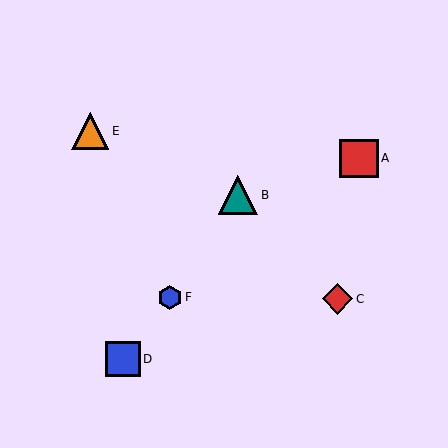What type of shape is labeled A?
Shape A is a red square.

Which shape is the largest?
The teal triangle (labeled B) is the largest.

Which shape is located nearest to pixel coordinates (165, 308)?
The blue hexagon (labeled F) at (170, 297) is nearest to that location.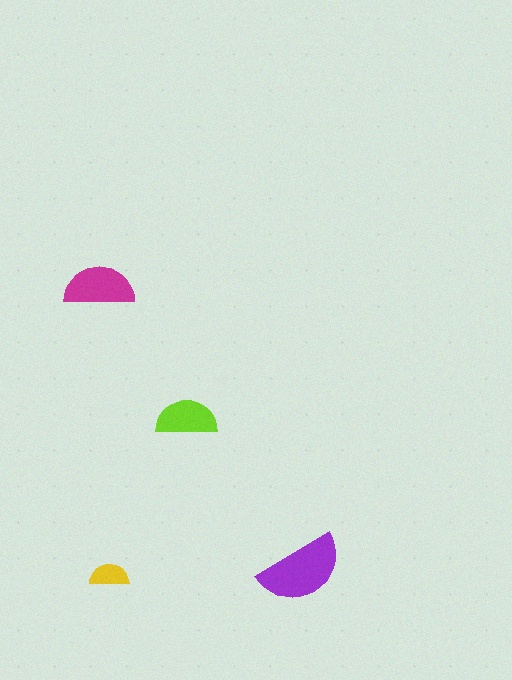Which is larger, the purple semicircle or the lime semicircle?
The purple one.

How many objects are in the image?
There are 4 objects in the image.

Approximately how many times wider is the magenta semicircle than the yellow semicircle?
About 2 times wider.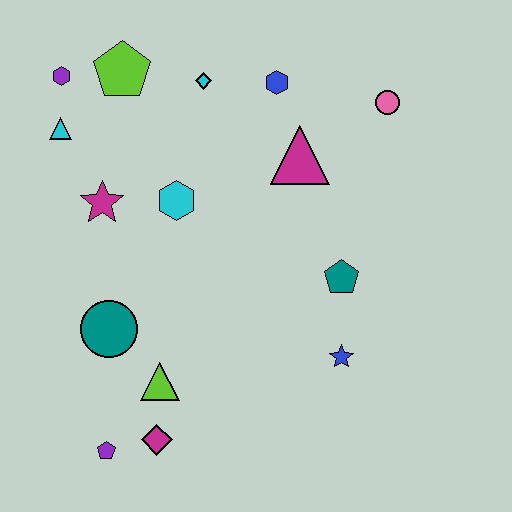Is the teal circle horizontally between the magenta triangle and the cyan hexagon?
No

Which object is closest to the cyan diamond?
The blue hexagon is closest to the cyan diamond.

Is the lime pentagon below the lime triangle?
No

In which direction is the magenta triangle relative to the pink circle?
The magenta triangle is to the left of the pink circle.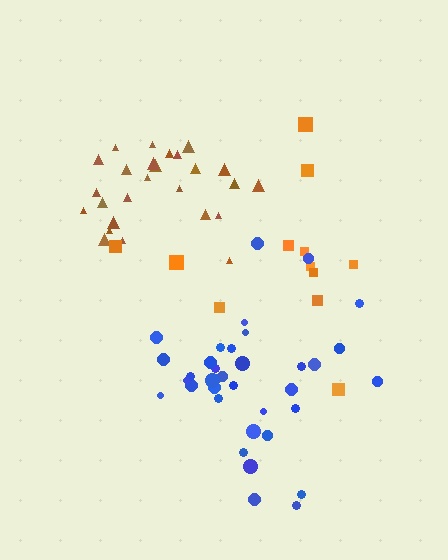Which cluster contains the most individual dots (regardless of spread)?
Blue (35).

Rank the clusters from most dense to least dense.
brown, blue, orange.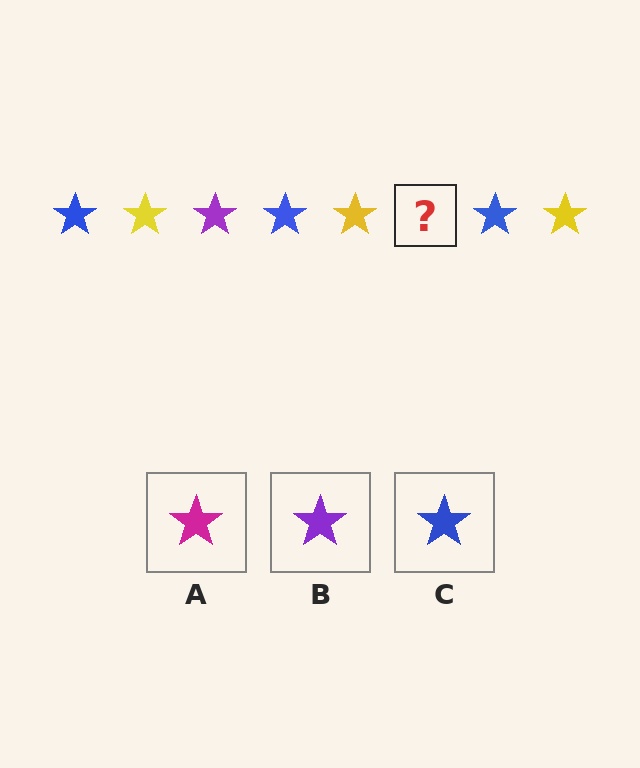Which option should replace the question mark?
Option B.